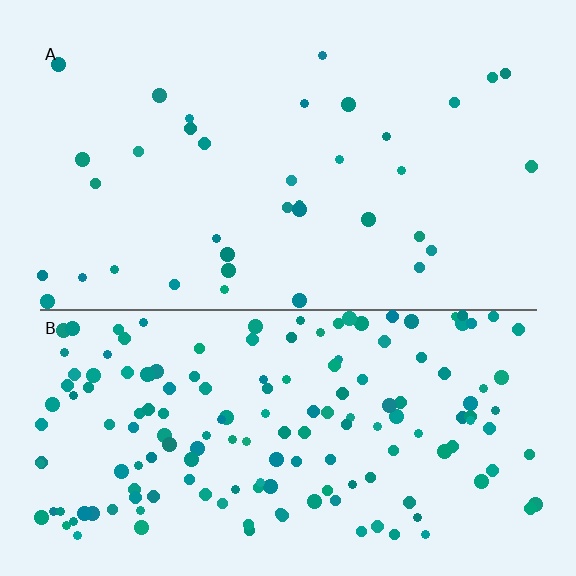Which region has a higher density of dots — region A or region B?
B (the bottom).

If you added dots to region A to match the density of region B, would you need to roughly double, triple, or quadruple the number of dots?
Approximately quadruple.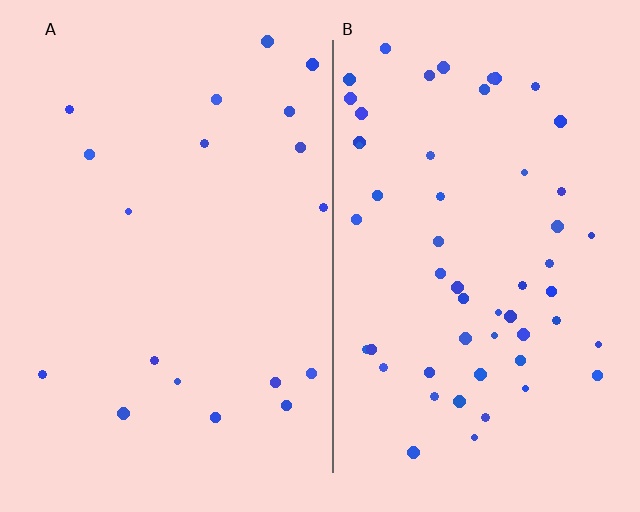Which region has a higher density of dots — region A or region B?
B (the right).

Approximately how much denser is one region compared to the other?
Approximately 3.0× — region B over region A.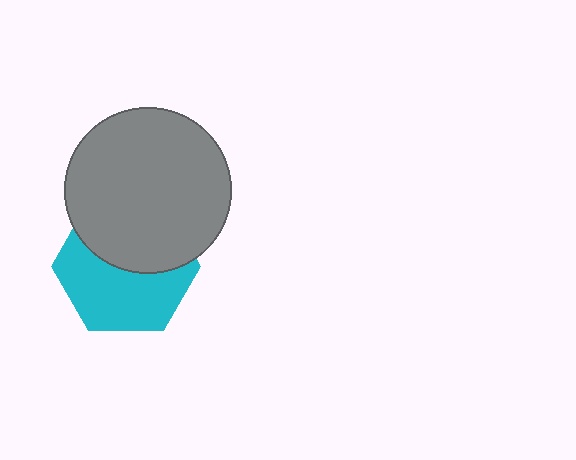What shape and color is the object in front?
The object in front is a gray circle.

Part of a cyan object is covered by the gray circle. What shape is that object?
It is a hexagon.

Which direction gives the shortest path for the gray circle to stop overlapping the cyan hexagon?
Moving up gives the shortest separation.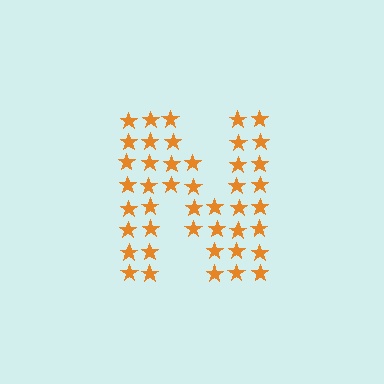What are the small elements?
The small elements are stars.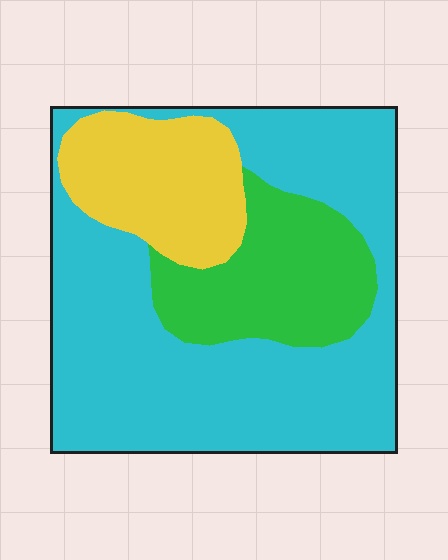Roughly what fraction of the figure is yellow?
Yellow takes up about one fifth (1/5) of the figure.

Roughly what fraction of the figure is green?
Green covers 21% of the figure.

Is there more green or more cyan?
Cyan.